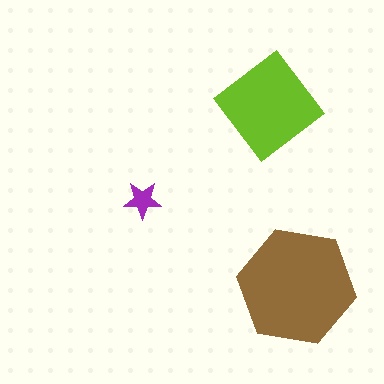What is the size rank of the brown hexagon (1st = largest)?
1st.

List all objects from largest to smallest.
The brown hexagon, the lime diamond, the purple star.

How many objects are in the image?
There are 3 objects in the image.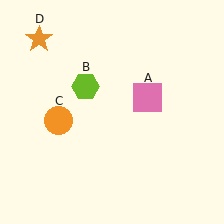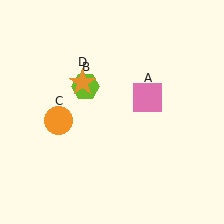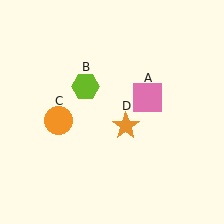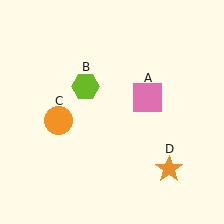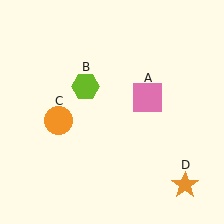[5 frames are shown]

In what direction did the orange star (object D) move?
The orange star (object D) moved down and to the right.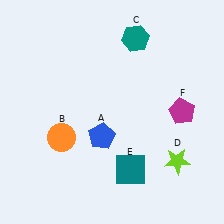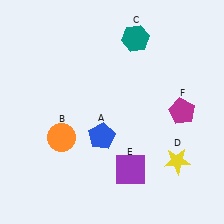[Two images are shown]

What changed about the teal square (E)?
In Image 1, E is teal. In Image 2, it changed to purple.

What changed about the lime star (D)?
In Image 1, D is lime. In Image 2, it changed to yellow.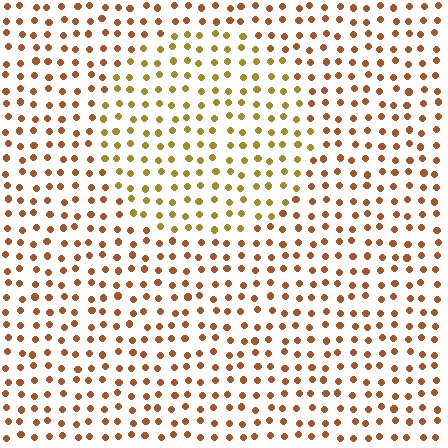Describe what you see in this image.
The image is filled with small brown elements in a uniform arrangement. A circle-shaped region is visible where the elements are tinted to a slightly different hue, forming a subtle color boundary.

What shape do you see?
I see a circle.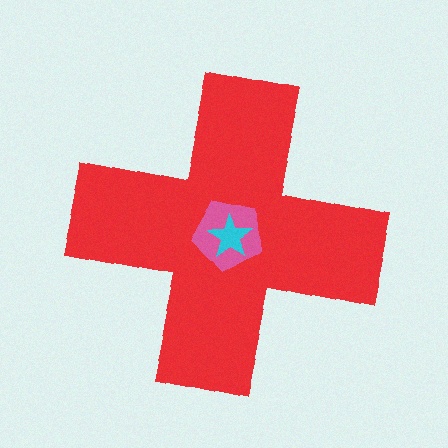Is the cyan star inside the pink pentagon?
Yes.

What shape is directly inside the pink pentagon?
The cyan star.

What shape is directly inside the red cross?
The pink pentagon.